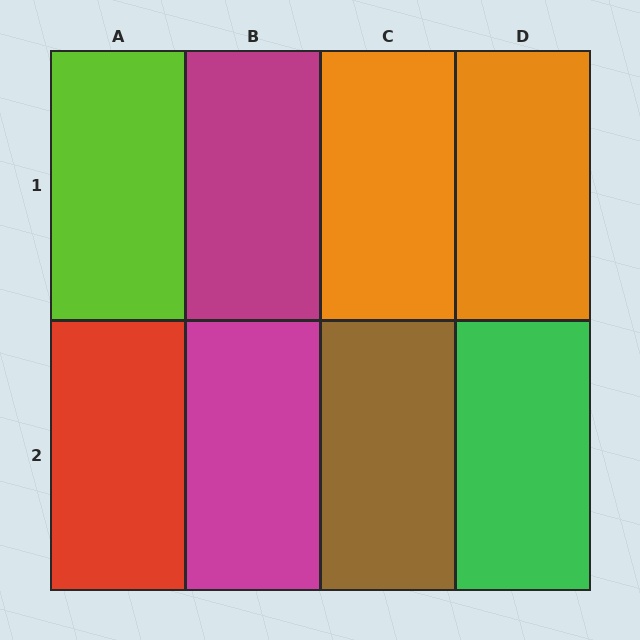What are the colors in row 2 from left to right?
Red, magenta, brown, green.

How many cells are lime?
1 cell is lime.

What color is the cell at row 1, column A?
Lime.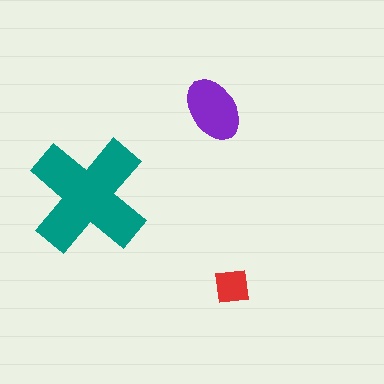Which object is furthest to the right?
The red square is rightmost.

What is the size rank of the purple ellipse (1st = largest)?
2nd.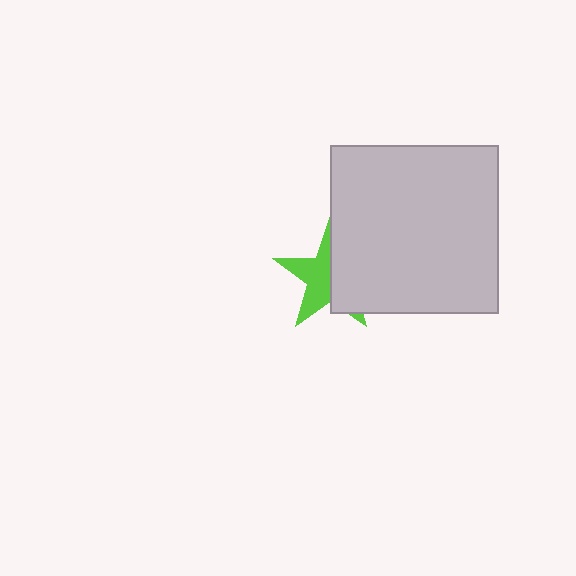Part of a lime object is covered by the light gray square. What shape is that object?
It is a star.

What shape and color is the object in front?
The object in front is a light gray square.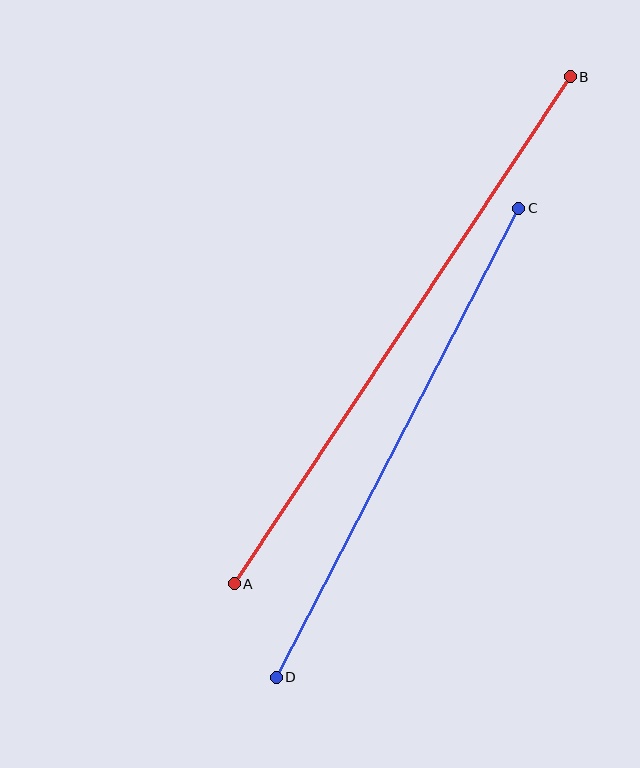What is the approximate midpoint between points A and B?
The midpoint is at approximately (402, 330) pixels.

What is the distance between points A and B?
The distance is approximately 608 pixels.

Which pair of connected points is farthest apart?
Points A and B are farthest apart.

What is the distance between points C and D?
The distance is approximately 528 pixels.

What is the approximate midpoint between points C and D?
The midpoint is at approximately (397, 443) pixels.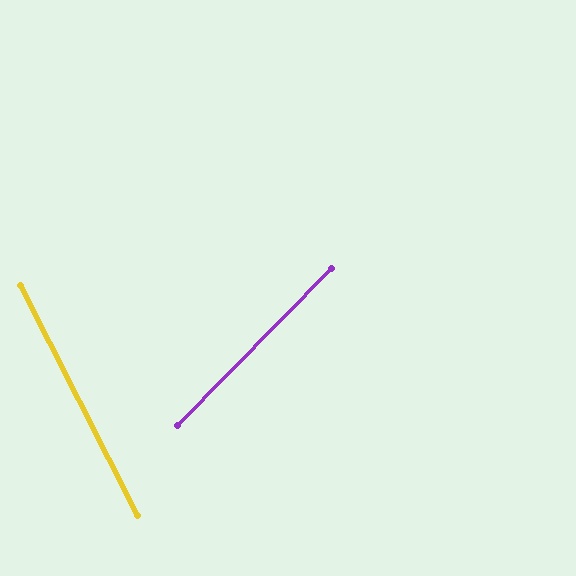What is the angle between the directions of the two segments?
Approximately 71 degrees.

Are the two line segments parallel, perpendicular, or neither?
Neither parallel nor perpendicular — they differ by about 71°.